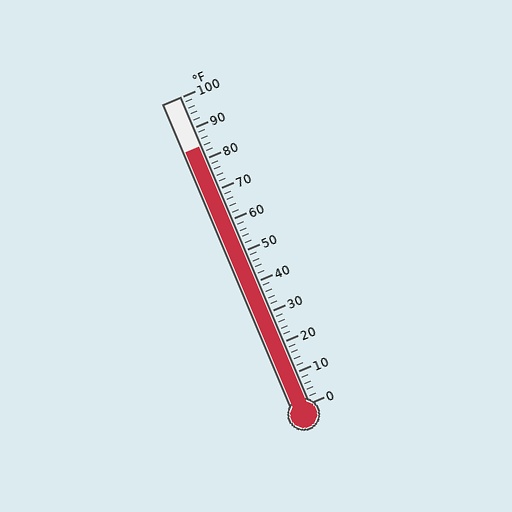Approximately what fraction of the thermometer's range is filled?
The thermometer is filled to approximately 85% of its range.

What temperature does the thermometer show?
The thermometer shows approximately 84°F.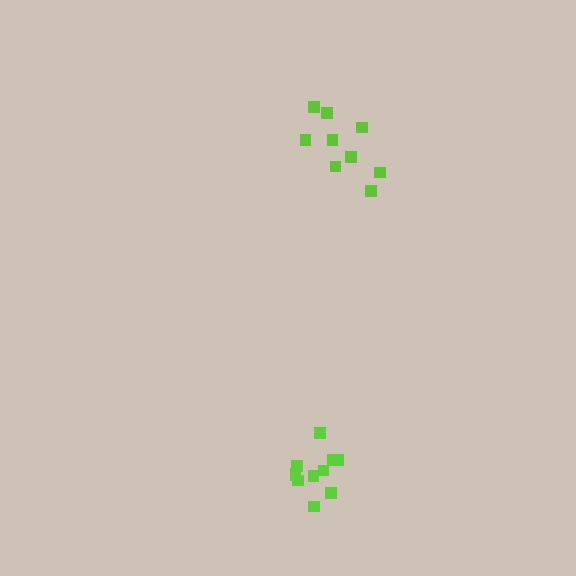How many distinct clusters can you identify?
There are 2 distinct clusters.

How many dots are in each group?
Group 1: 9 dots, Group 2: 11 dots (20 total).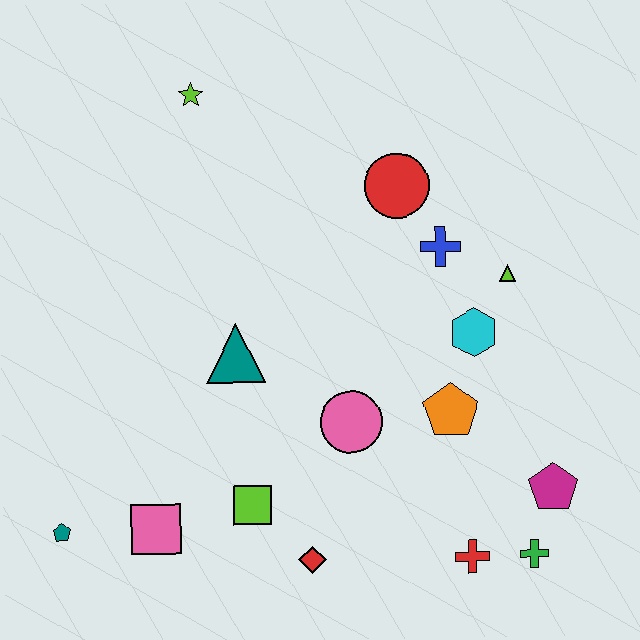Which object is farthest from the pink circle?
The lime star is farthest from the pink circle.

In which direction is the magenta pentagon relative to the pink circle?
The magenta pentagon is to the right of the pink circle.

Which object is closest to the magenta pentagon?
The green cross is closest to the magenta pentagon.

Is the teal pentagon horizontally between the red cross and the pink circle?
No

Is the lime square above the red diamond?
Yes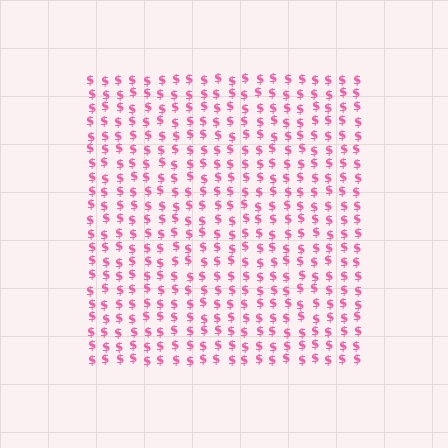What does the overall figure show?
The overall figure shows a square.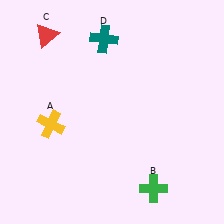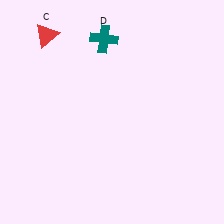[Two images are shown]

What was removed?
The yellow cross (A), the green cross (B) were removed in Image 2.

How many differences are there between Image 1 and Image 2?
There are 2 differences between the two images.